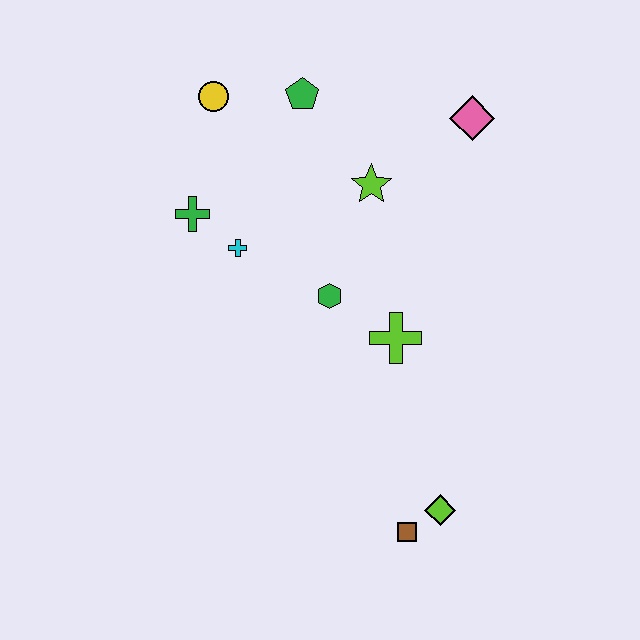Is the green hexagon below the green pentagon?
Yes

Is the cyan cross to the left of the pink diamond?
Yes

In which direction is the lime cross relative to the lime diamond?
The lime cross is above the lime diamond.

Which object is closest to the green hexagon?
The lime cross is closest to the green hexagon.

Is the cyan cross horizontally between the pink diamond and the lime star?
No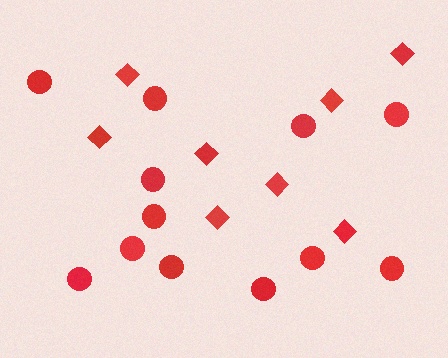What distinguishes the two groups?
There are 2 groups: one group of circles (12) and one group of diamonds (8).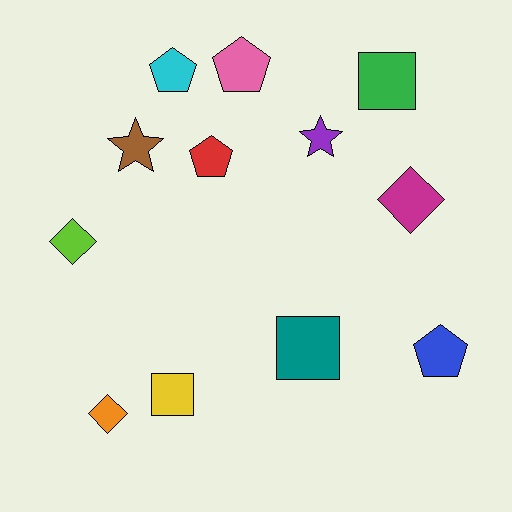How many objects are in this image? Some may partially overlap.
There are 12 objects.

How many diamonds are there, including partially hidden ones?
There are 3 diamonds.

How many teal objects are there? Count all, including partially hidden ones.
There is 1 teal object.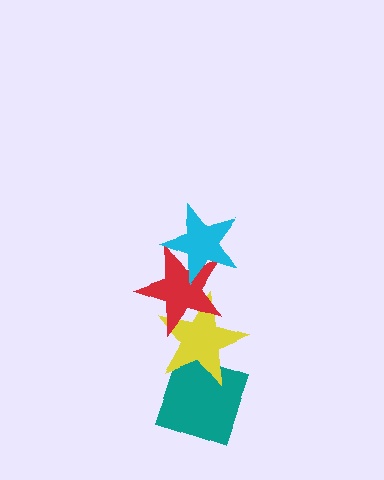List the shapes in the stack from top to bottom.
From top to bottom: the cyan star, the red star, the yellow star, the teal diamond.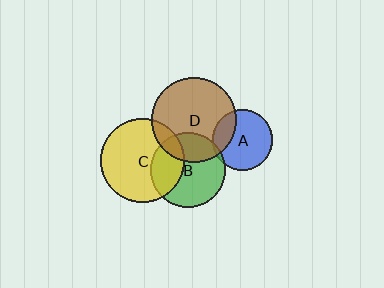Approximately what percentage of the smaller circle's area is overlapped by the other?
Approximately 5%.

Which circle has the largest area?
Circle D (brown).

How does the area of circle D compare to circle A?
Approximately 2.0 times.